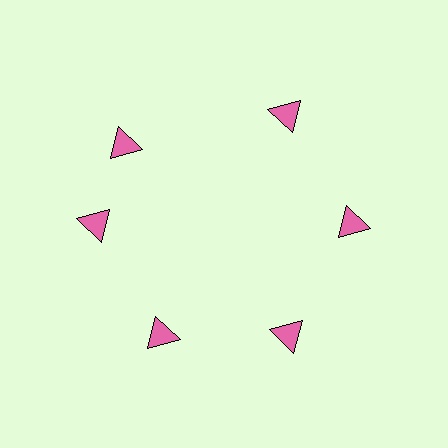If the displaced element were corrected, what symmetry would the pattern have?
It would have 6-fold rotational symmetry — the pattern would map onto itself every 60 degrees.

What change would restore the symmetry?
The symmetry would be restored by rotating it back into even spacing with its neighbors so that all 6 triangles sit at equal angles and equal distance from the center.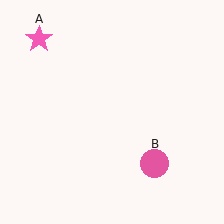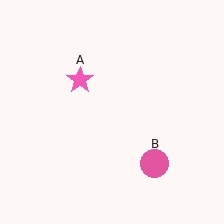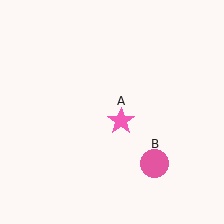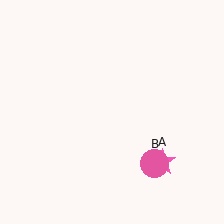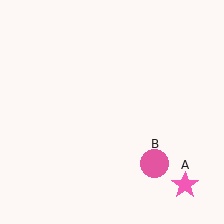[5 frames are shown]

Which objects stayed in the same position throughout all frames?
Pink circle (object B) remained stationary.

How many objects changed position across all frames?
1 object changed position: pink star (object A).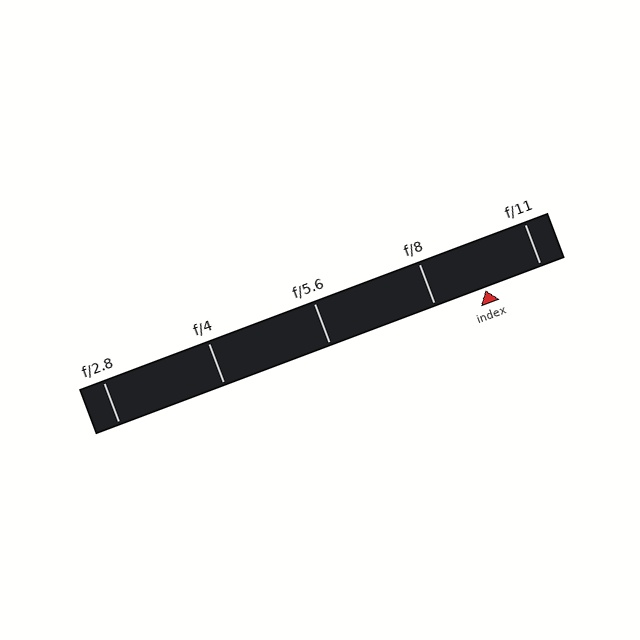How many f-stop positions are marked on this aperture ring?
There are 5 f-stop positions marked.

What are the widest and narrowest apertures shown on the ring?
The widest aperture shown is f/2.8 and the narrowest is f/11.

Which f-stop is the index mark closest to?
The index mark is closest to f/8.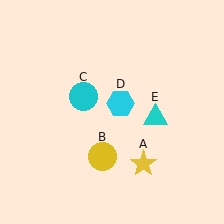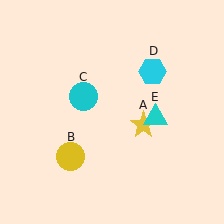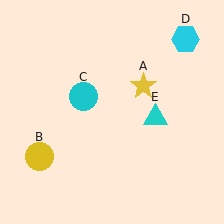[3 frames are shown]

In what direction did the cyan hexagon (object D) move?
The cyan hexagon (object D) moved up and to the right.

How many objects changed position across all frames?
3 objects changed position: yellow star (object A), yellow circle (object B), cyan hexagon (object D).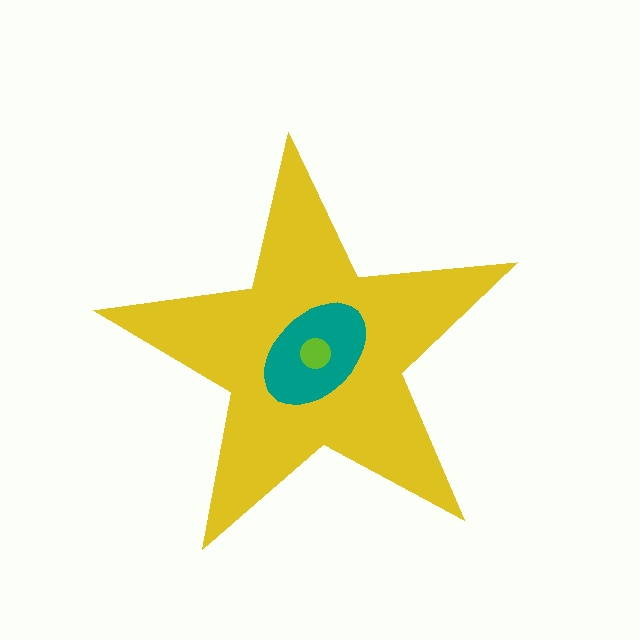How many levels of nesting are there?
3.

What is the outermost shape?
The yellow star.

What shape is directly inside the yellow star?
The teal ellipse.